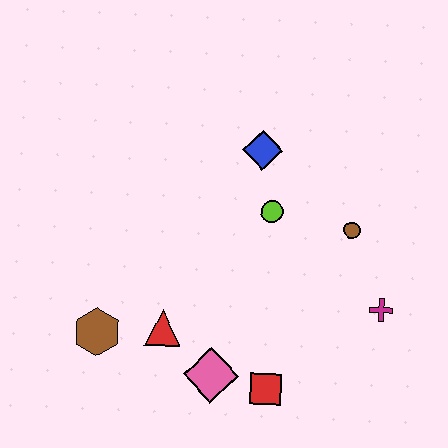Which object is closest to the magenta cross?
The brown circle is closest to the magenta cross.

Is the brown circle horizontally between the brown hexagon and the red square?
No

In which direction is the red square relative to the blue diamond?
The red square is below the blue diamond.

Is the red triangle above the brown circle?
No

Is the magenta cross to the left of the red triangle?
No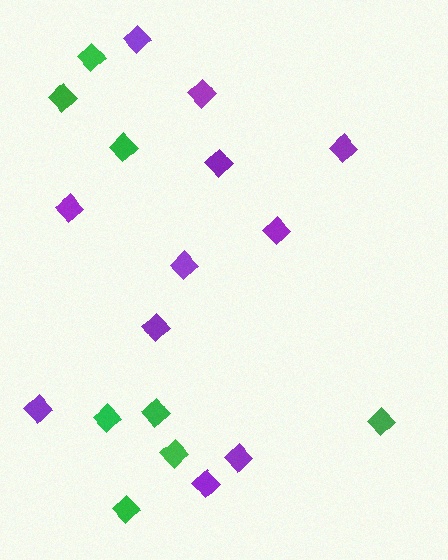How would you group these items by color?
There are 2 groups: one group of green diamonds (8) and one group of purple diamonds (11).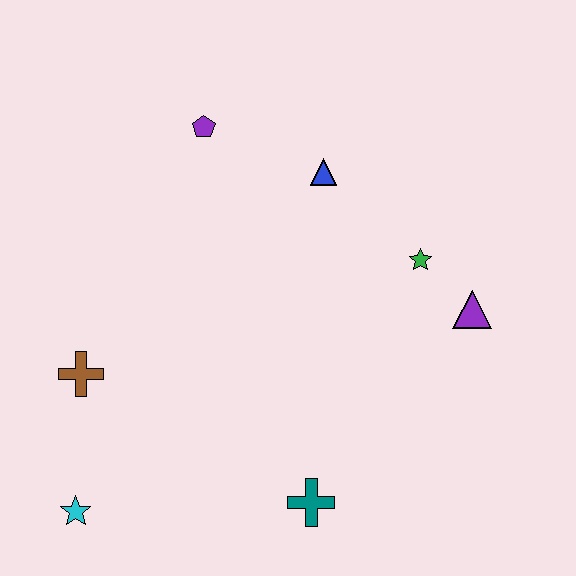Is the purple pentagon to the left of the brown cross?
No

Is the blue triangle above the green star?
Yes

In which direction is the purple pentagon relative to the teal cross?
The purple pentagon is above the teal cross.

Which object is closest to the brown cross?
The cyan star is closest to the brown cross.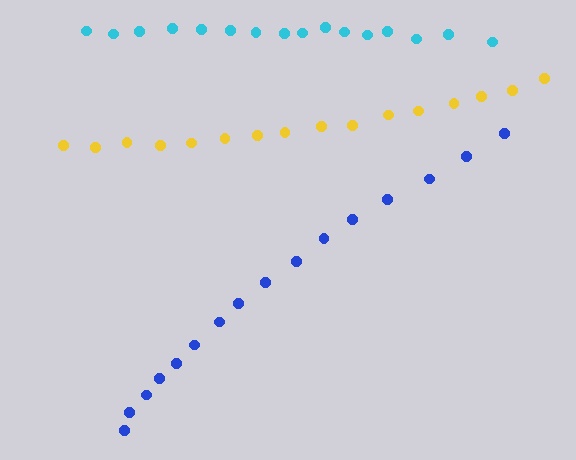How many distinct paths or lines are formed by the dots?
There are 3 distinct paths.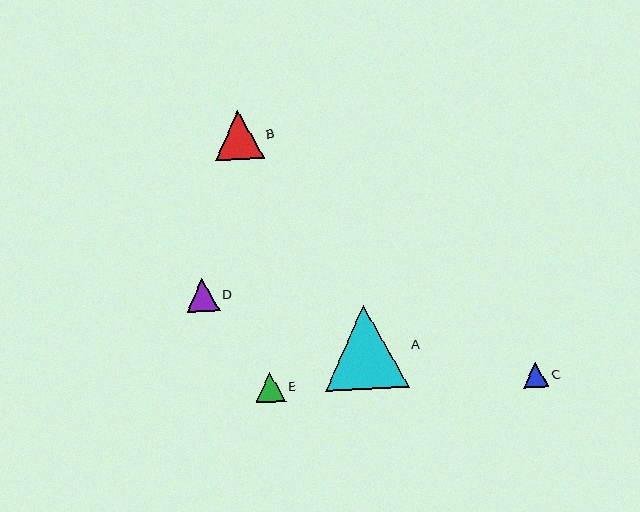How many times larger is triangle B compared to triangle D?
Triangle B is approximately 1.5 times the size of triangle D.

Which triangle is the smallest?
Triangle C is the smallest with a size of approximately 25 pixels.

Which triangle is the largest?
Triangle A is the largest with a size of approximately 84 pixels.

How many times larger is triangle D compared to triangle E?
Triangle D is approximately 1.1 times the size of triangle E.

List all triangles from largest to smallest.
From largest to smallest: A, B, D, E, C.